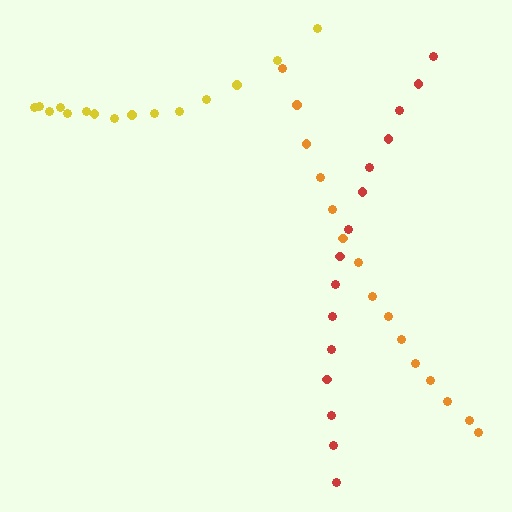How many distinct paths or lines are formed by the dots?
There are 3 distinct paths.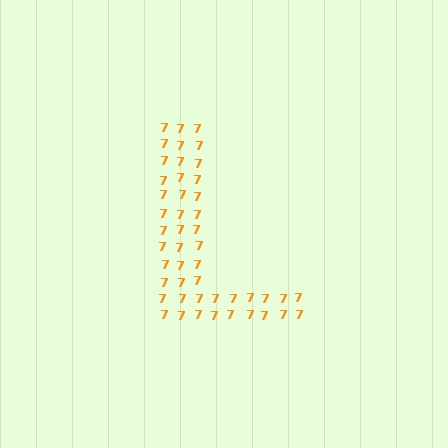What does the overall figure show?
The overall figure shows the letter L.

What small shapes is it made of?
It is made of small digit 7's.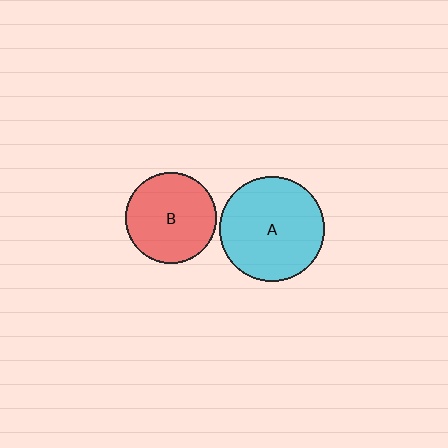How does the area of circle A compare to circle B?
Approximately 1.3 times.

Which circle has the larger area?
Circle A (cyan).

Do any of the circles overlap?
No, none of the circles overlap.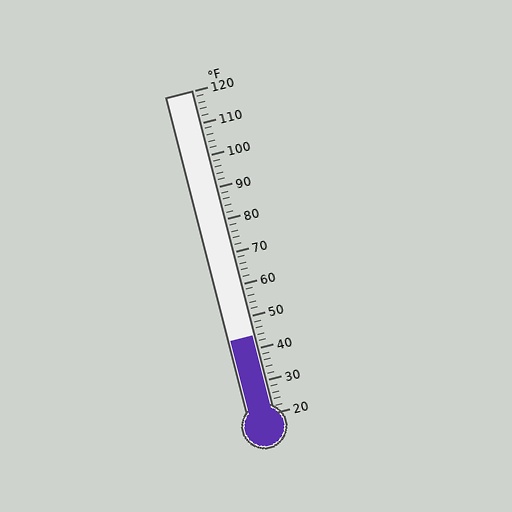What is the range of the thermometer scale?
The thermometer scale ranges from 20°F to 120°F.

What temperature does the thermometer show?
The thermometer shows approximately 44°F.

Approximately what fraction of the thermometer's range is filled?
The thermometer is filled to approximately 25% of its range.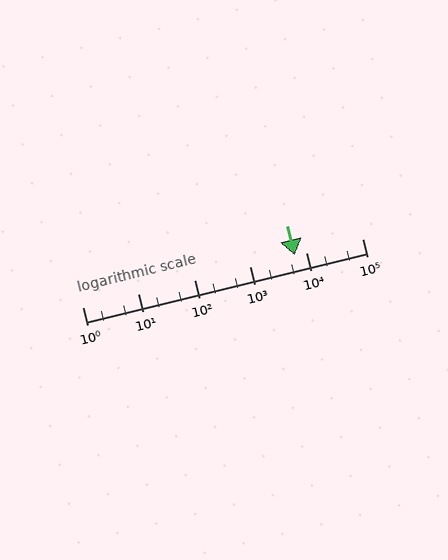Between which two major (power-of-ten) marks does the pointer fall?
The pointer is between 1000 and 10000.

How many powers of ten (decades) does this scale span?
The scale spans 5 decades, from 1 to 100000.